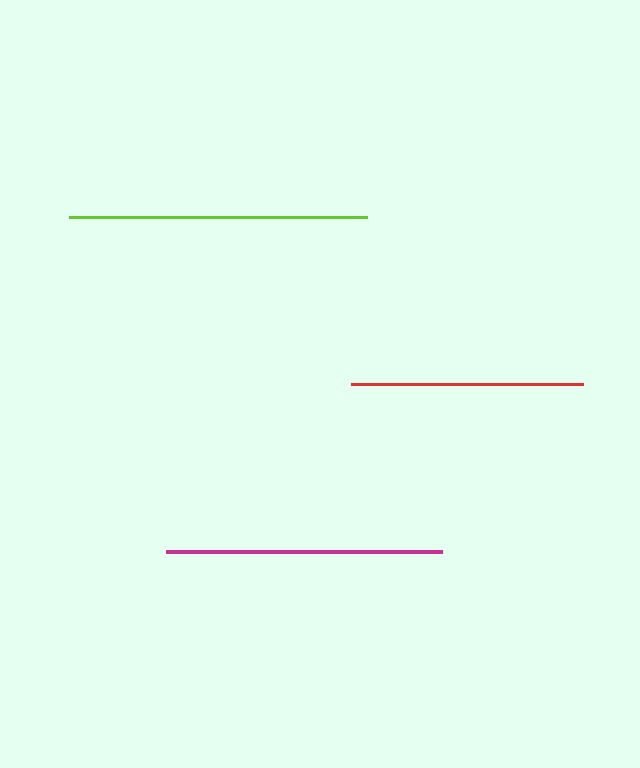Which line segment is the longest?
The lime line is the longest at approximately 298 pixels.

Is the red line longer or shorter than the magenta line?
The magenta line is longer than the red line.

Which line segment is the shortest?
The red line is the shortest at approximately 232 pixels.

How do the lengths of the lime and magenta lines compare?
The lime and magenta lines are approximately the same length.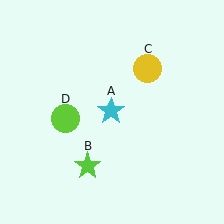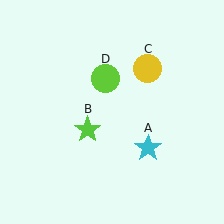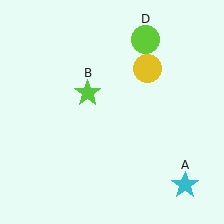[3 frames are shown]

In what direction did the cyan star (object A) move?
The cyan star (object A) moved down and to the right.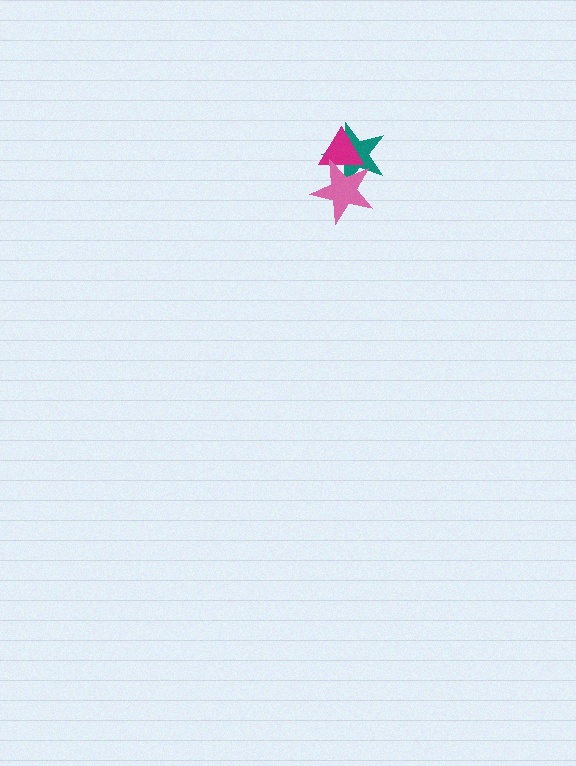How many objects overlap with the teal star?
2 objects overlap with the teal star.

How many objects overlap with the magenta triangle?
2 objects overlap with the magenta triangle.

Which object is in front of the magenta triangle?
The pink star is in front of the magenta triangle.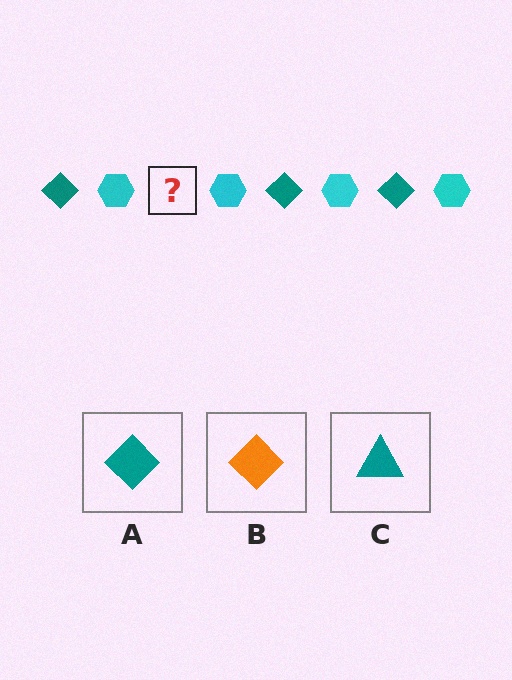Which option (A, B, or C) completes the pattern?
A.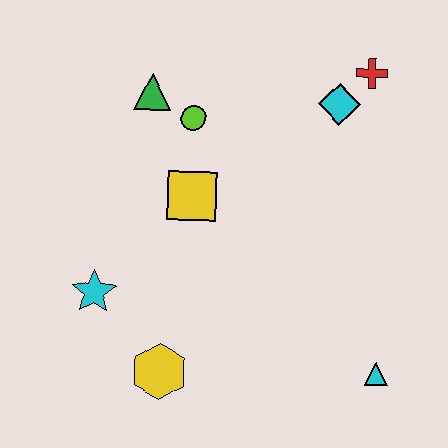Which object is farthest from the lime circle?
The cyan triangle is farthest from the lime circle.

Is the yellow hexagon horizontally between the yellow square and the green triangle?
Yes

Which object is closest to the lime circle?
The green triangle is closest to the lime circle.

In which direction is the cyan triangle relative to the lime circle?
The cyan triangle is below the lime circle.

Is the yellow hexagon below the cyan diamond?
Yes